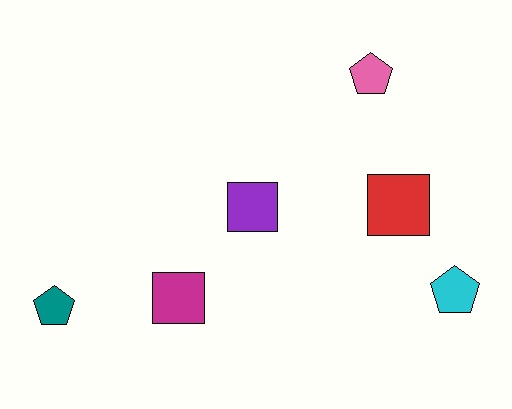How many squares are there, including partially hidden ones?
There are 3 squares.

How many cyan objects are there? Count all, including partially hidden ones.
There is 1 cyan object.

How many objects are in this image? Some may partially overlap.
There are 6 objects.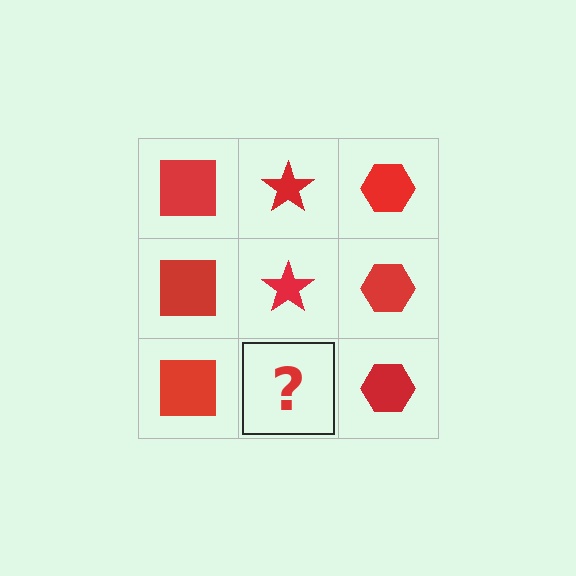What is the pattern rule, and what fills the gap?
The rule is that each column has a consistent shape. The gap should be filled with a red star.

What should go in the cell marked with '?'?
The missing cell should contain a red star.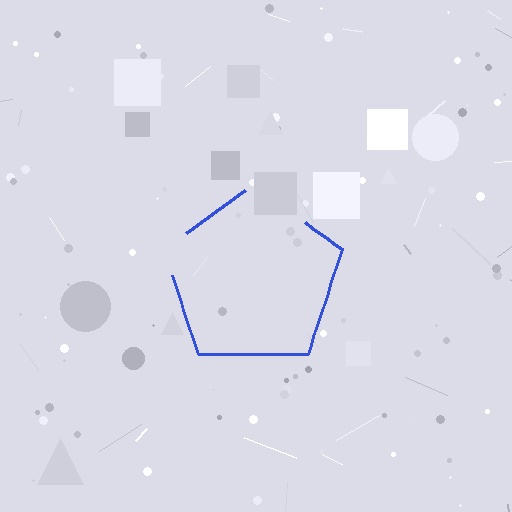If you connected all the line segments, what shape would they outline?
They would outline a pentagon.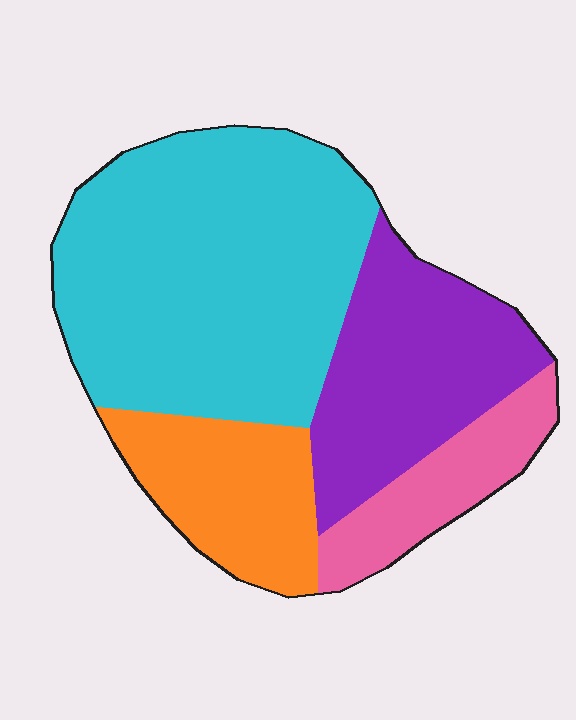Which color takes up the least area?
Pink, at roughly 10%.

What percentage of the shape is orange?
Orange takes up less than a quarter of the shape.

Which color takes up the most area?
Cyan, at roughly 50%.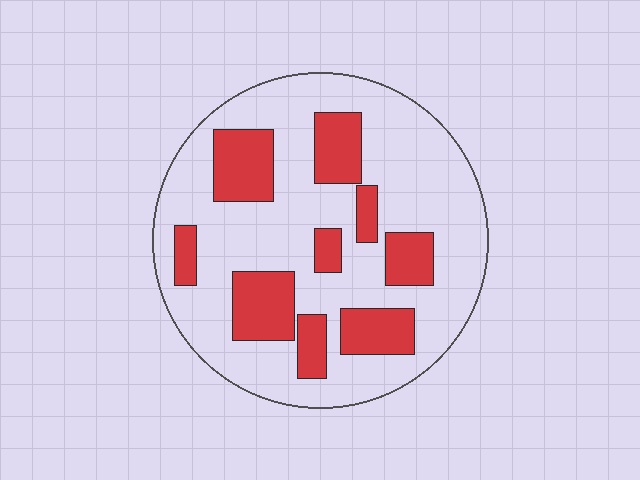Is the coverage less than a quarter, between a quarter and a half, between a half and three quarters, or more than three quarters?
Between a quarter and a half.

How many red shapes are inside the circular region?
9.